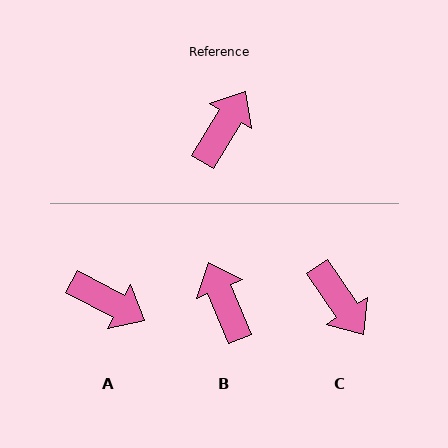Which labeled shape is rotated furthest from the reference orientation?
C, about 115 degrees away.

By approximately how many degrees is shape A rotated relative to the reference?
Approximately 87 degrees clockwise.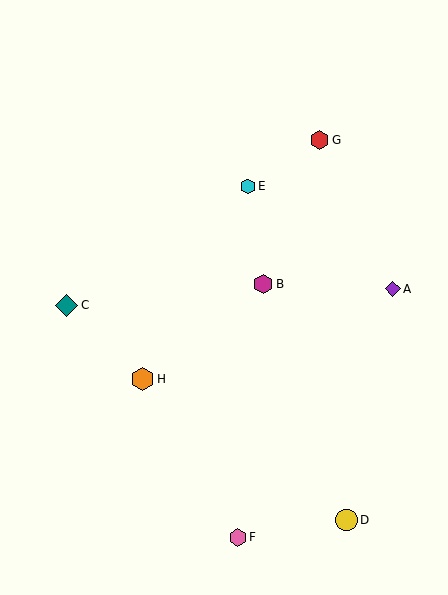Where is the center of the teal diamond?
The center of the teal diamond is at (67, 305).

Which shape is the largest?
The orange hexagon (labeled H) is the largest.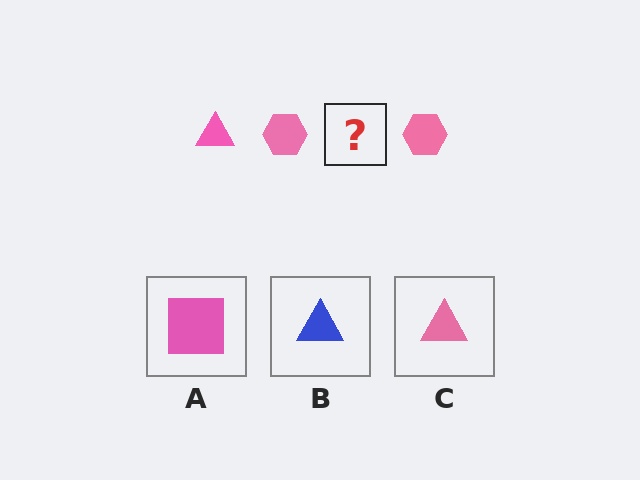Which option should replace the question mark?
Option C.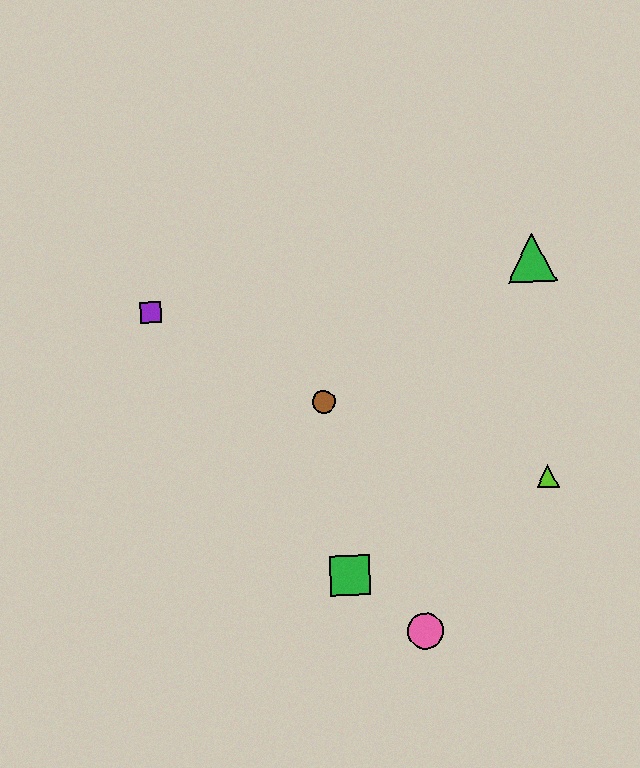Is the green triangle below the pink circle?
No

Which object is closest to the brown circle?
The green square is closest to the brown circle.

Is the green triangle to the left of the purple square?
No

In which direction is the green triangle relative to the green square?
The green triangle is above the green square.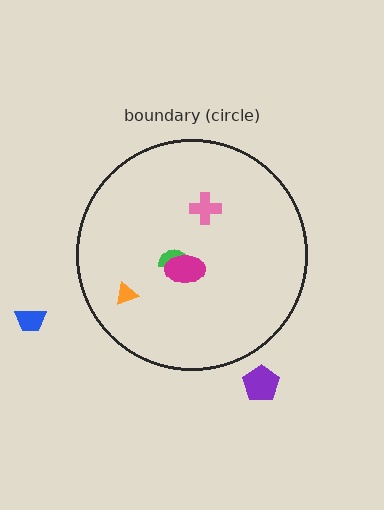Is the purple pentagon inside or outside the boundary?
Outside.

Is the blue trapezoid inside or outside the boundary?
Outside.